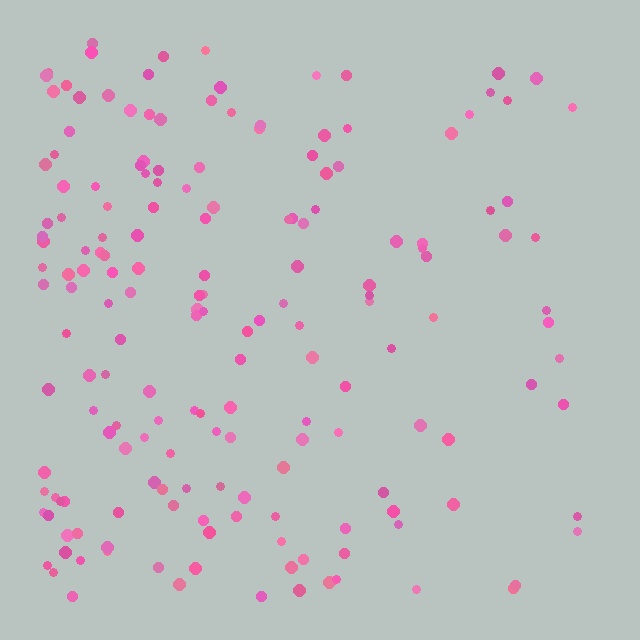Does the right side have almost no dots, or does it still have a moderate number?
Still a moderate number, just noticeably fewer than the left.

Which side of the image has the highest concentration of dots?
The left.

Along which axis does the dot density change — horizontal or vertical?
Horizontal.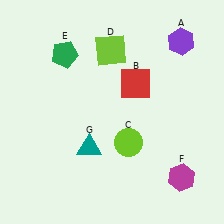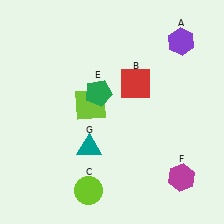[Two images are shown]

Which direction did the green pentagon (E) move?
The green pentagon (E) moved down.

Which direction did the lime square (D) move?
The lime square (D) moved down.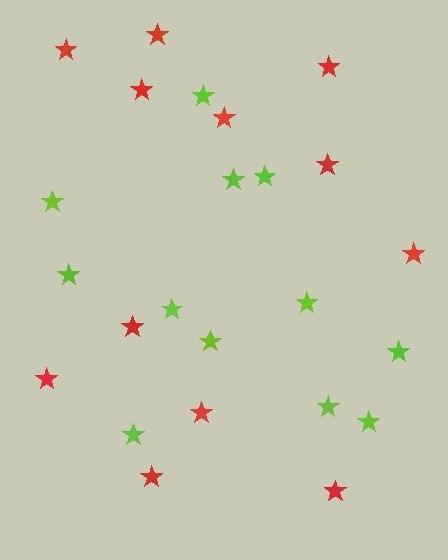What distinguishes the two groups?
There are 2 groups: one group of lime stars (12) and one group of red stars (12).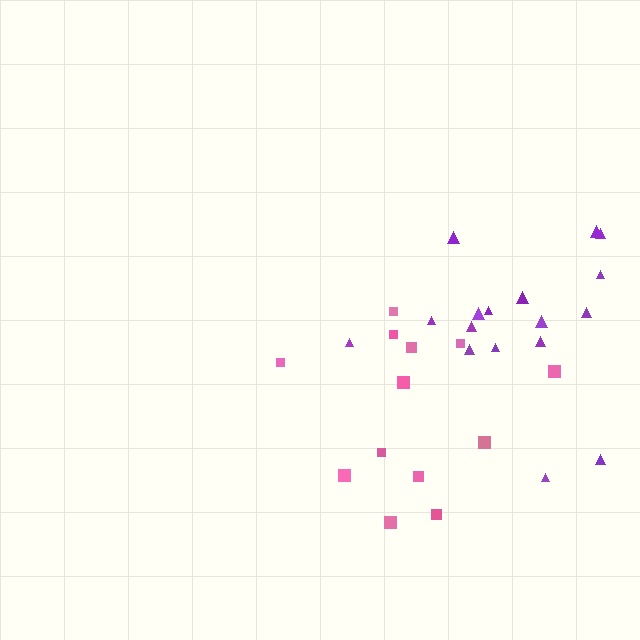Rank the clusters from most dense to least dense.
pink, purple.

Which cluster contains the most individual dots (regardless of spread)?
Purple (17).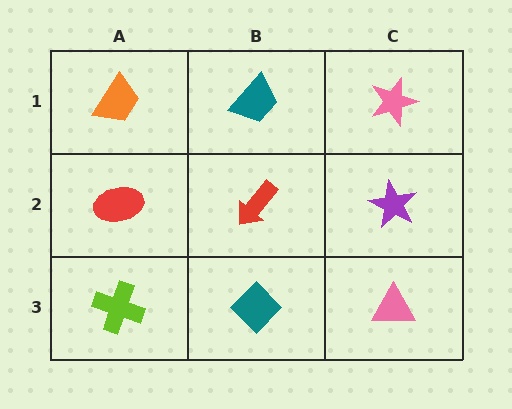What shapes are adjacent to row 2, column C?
A pink star (row 1, column C), a pink triangle (row 3, column C), a red arrow (row 2, column B).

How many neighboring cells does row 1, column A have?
2.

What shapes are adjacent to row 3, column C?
A purple star (row 2, column C), a teal diamond (row 3, column B).